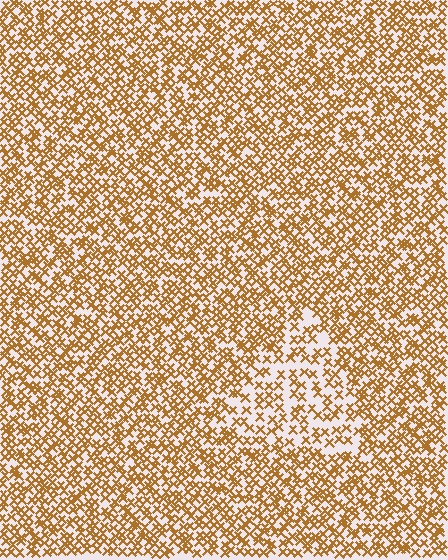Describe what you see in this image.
The image contains small brown elements arranged at two different densities. A triangle-shaped region is visible where the elements are less densely packed than the surrounding area.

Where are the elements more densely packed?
The elements are more densely packed outside the triangle boundary.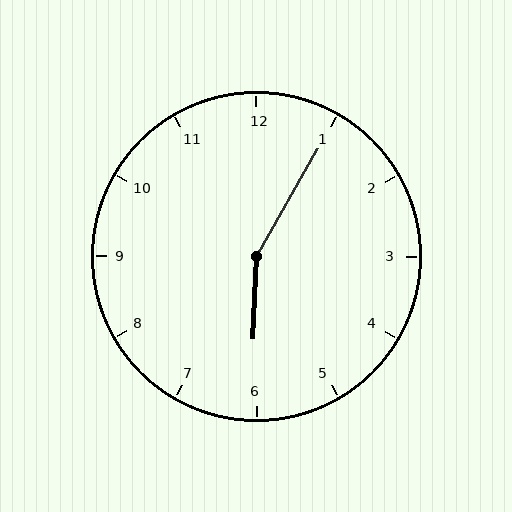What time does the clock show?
6:05.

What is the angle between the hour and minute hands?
Approximately 152 degrees.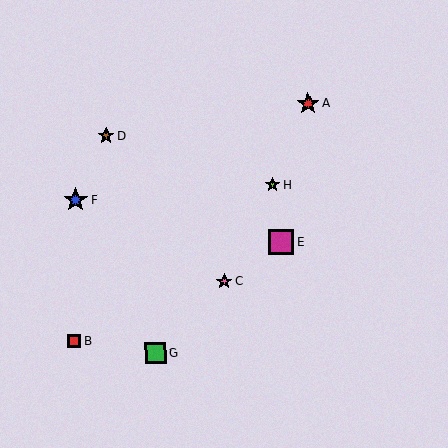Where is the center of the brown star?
The center of the brown star is at (106, 136).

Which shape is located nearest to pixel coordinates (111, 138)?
The brown star (labeled D) at (106, 136) is nearest to that location.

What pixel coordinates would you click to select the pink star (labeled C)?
Click at (224, 281) to select the pink star C.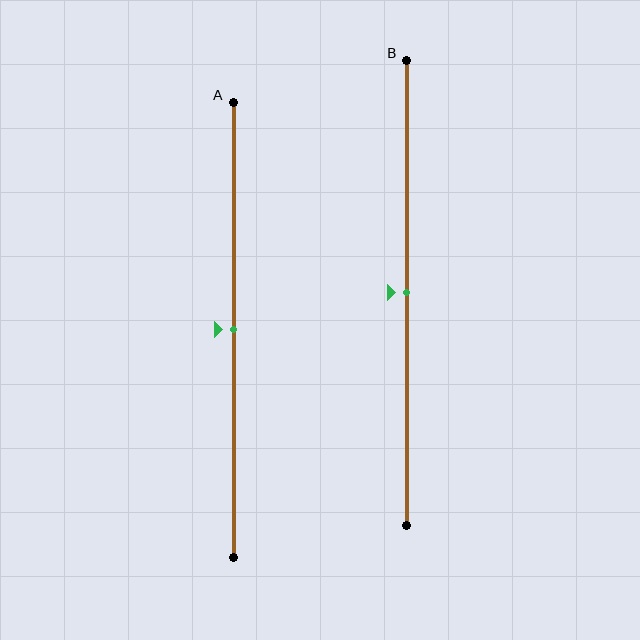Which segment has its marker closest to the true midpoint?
Segment A has its marker closest to the true midpoint.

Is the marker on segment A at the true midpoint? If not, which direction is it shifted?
Yes, the marker on segment A is at the true midpoint.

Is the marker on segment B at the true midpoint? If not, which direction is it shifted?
Yes, the marker on segment B is at the true midpoint.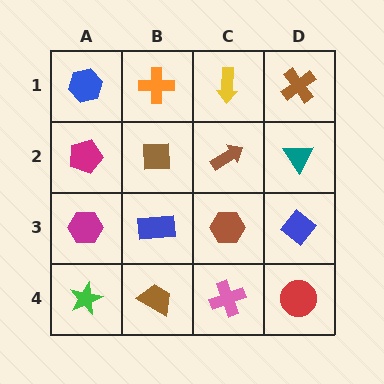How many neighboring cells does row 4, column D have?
2.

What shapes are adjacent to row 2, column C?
A yellow arrow (row 1, column C), a brown hexagon (row 3, column C), a brown square (row 2, column B), a teal triangle (row 2, column D).